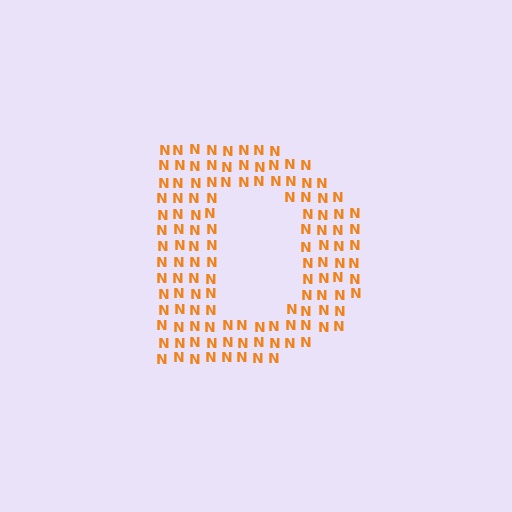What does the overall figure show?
The overall figure shows the letter D.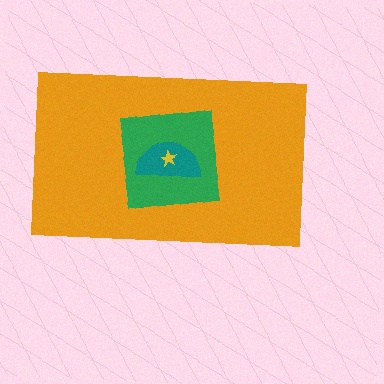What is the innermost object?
The yellow star.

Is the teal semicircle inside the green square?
Yes.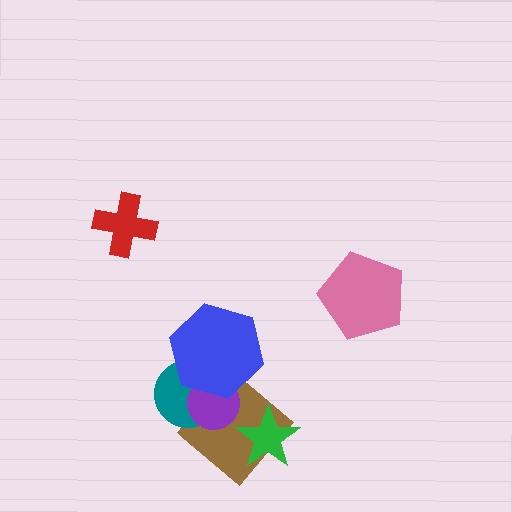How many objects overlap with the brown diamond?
4 objects overlap with the brown diamond.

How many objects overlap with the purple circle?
3 objects overlap with the purple circle.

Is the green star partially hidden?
No, no other shape covers it.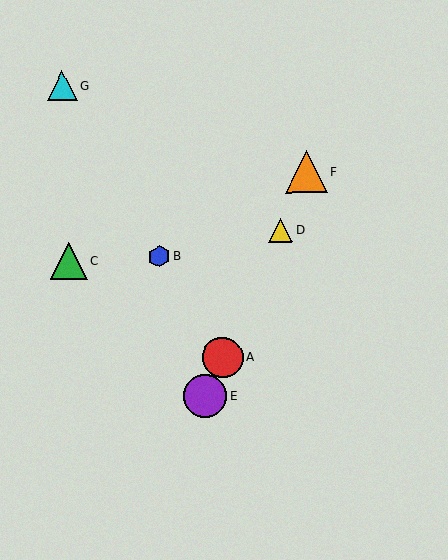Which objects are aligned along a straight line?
Objects A, D, E, F are aligned along a straight line.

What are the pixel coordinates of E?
Object E is at (205, 396).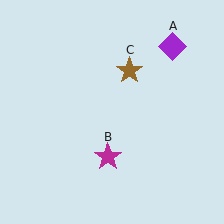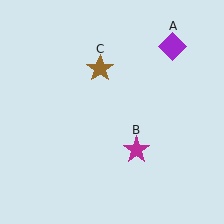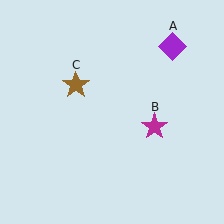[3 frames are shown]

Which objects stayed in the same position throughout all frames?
Purple diamond (object A) remained stationary.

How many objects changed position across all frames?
2 objects changed position: magenta star (object B), brown star (object C).